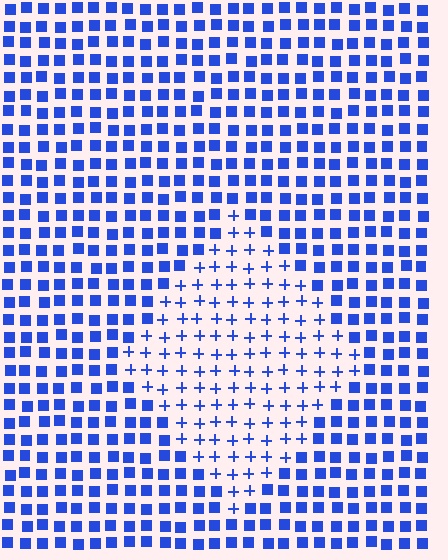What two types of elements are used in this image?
The image uses plus signs inside the diamond region and squares outside it.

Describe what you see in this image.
The image is filled with small blue elements arranged in a uniform grid. A diamond-shaped region contains plus signs, while the surrounding area contains squares. The boundary is defined purely by the change in element shape.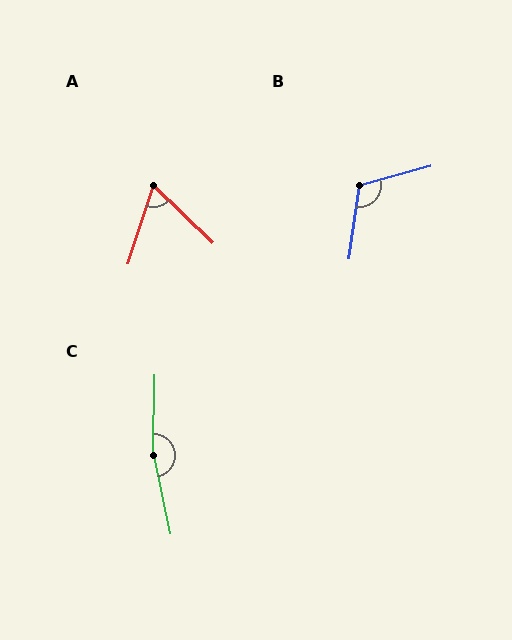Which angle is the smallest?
A, at approximately 63 degrees.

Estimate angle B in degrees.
Approximately 113 degrees.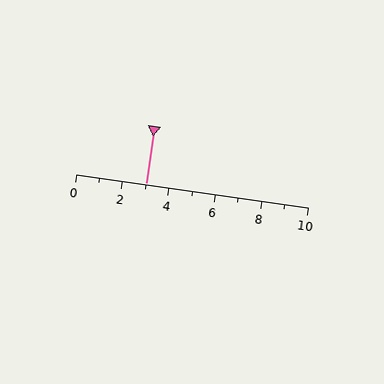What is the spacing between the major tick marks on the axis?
The major ticks are spaced 2 apart.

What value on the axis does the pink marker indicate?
The marker indicates approximately 3.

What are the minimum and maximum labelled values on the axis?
The axis runs from 0 to 10.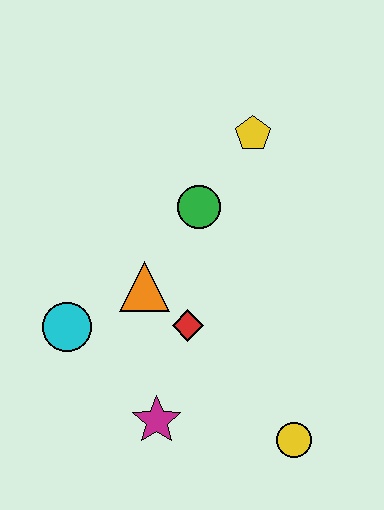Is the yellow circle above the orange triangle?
No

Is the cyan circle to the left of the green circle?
Yes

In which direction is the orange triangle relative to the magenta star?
The orange triangle is above the magenta star.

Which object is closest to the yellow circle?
The magenta star is closest to the yellow circle.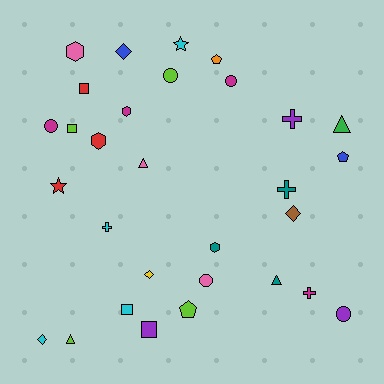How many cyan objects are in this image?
There are 4 cyan objects.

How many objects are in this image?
There are 30 objects.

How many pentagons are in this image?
There are 3 pentagons.